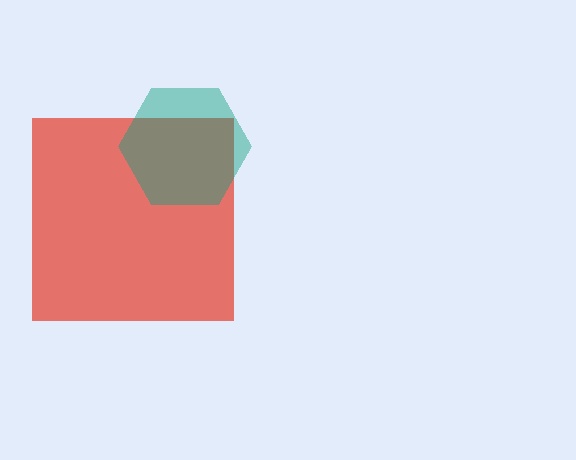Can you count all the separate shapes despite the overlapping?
Yes, there are 2 separate shapes.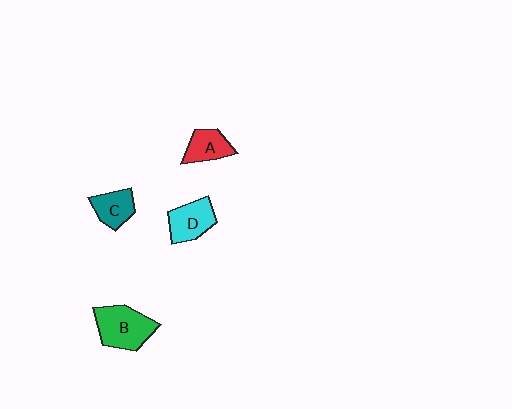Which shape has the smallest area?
Shape A (red).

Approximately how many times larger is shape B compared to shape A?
Approximately 1.7 times.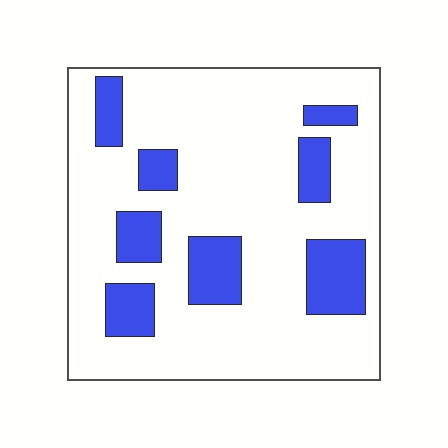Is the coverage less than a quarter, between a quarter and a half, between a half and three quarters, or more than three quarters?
Less than a quarter.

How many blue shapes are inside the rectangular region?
8.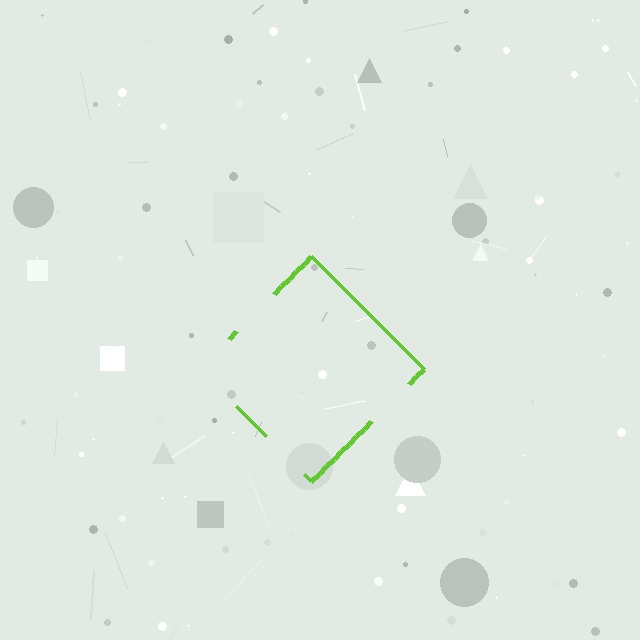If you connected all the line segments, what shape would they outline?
They would outline a diamond.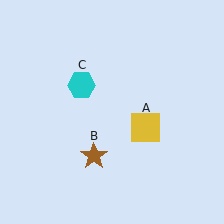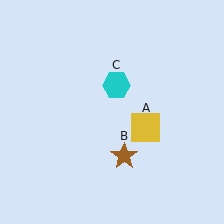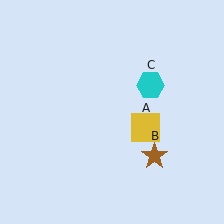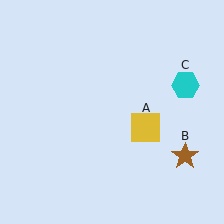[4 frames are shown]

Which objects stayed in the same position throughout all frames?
Yellow square (object A) remained stationary.